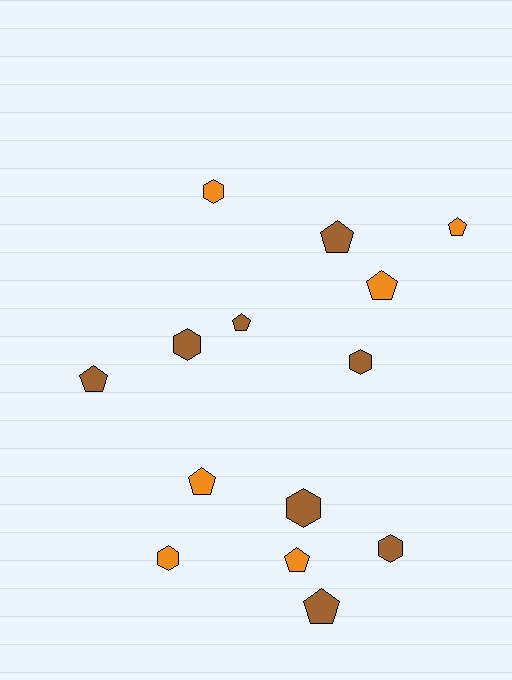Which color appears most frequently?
Brown, with 8 objects.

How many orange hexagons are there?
There are 2 orange hexagons.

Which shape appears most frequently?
Pentagon, with 8 objects.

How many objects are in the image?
There are 14 objects.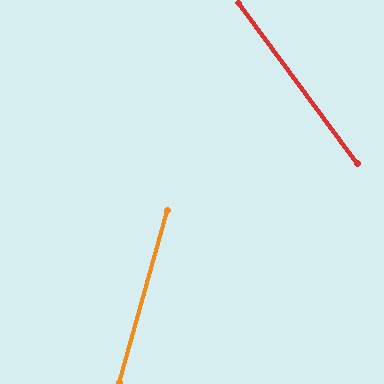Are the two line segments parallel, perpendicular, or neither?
Neither parallel nor perpendicular — they differ by about 52°.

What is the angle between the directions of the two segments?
Approximately 52 degrees.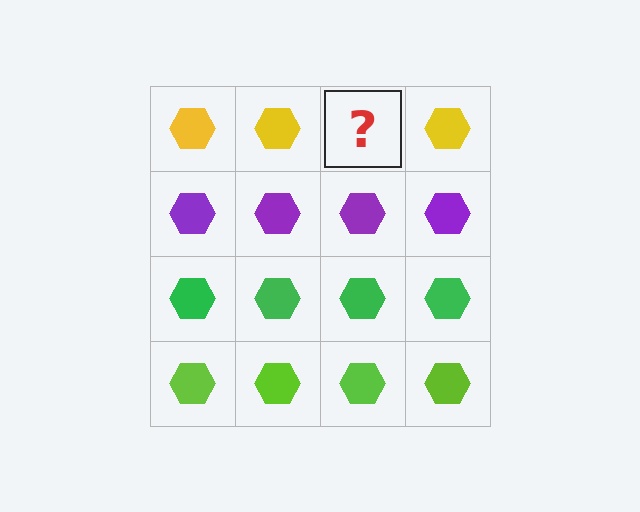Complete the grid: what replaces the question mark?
The question mark should be replaced with a yellow hexagon.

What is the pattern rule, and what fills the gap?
The rule is that each row has a consistent color. The gap should be filled with a yellow hexagon.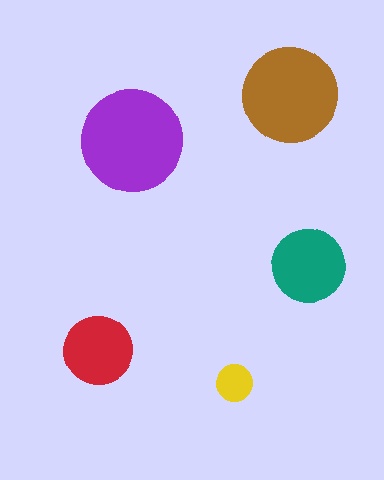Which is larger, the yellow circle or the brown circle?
The brown one.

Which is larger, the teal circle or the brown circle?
The brown one.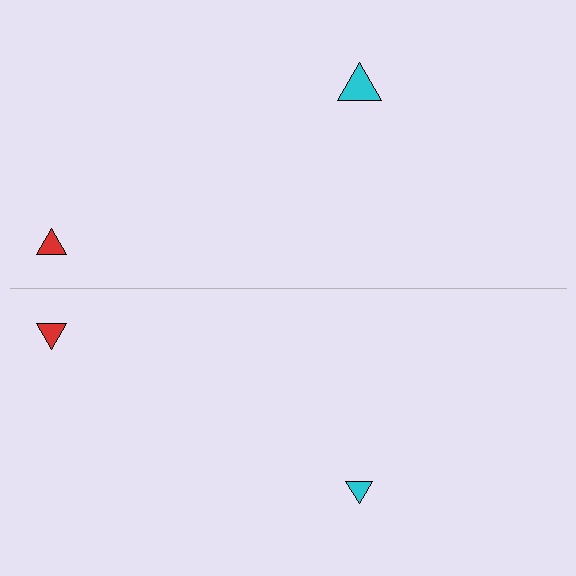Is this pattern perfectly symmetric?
No, the pattern is not perfectly symmetric. The cyan triangle on the bottom side has a different size than its mirror counterpart.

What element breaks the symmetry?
The cyan triangle on the bottom side has a different size than its mirror counterpart.